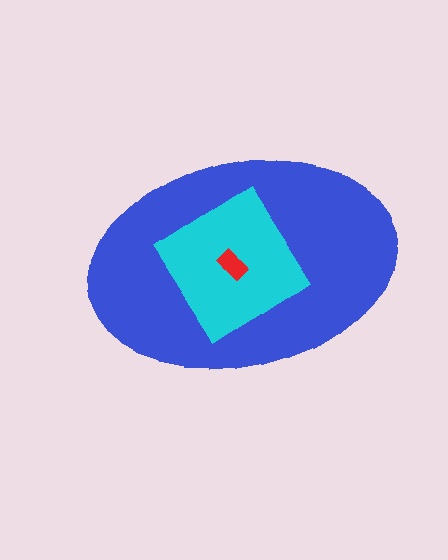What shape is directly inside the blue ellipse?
The cyan diamond.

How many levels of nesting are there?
3.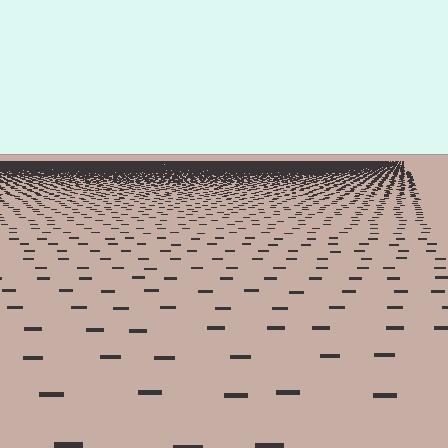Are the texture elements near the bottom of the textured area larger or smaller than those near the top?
Larger. Near the bottom, elements are closer to the viewer and appear at a bigger on-screen size.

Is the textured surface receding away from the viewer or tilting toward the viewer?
The surface is receding away from the viewer. Texture elements get smaller and denser toward the top.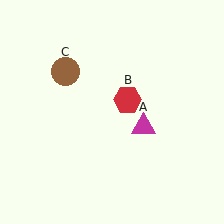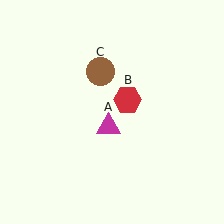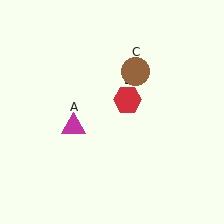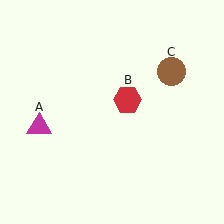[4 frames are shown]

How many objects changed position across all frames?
2 objects changed position: magenta triangle (object A), brown circle (object C).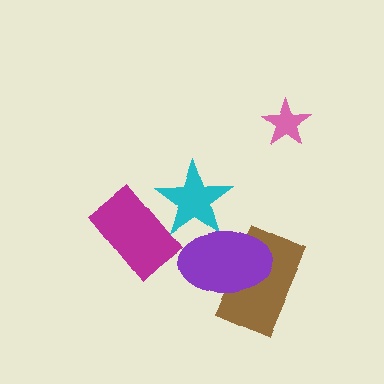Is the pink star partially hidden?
No, no other shape covers it.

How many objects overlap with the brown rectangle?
1 object overlaps with the brown rectangle.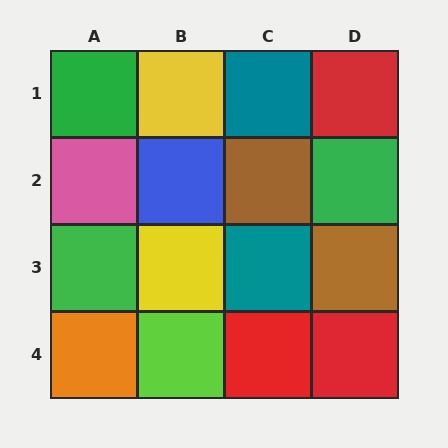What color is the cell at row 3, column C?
Teal.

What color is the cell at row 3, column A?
Green.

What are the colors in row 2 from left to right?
Pink, blue, brown, green.